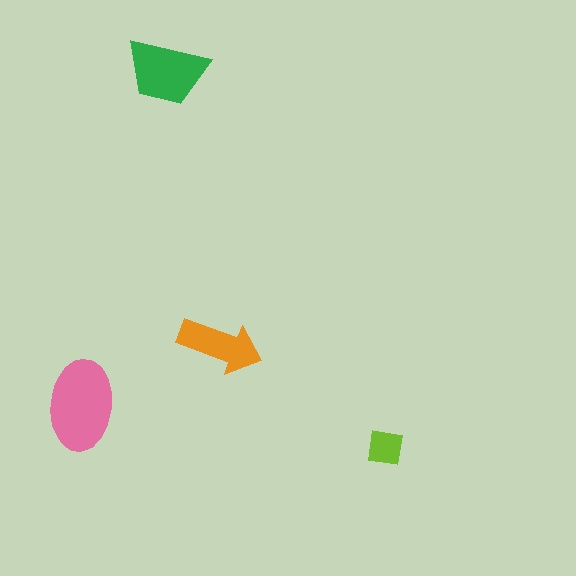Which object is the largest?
The pink ellipse.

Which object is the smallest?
The lime square.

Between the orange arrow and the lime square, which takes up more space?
The orange arrow.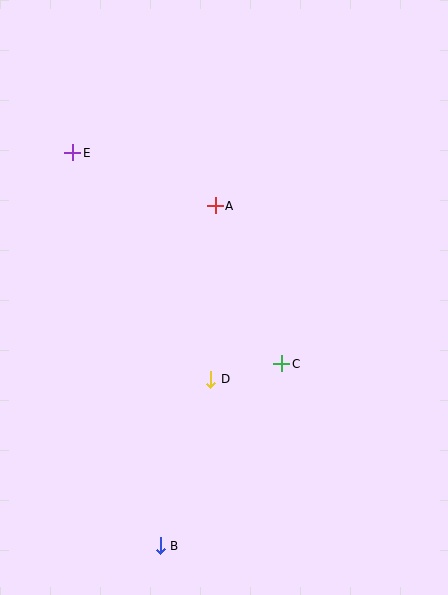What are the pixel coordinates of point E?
Point E is at (73, 153).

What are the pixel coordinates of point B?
Point B is at (160, 546).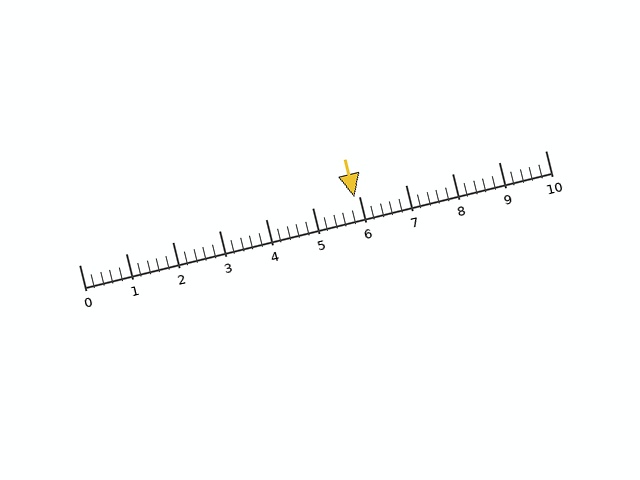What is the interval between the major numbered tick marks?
The major tick marks are spaced 1 units apart.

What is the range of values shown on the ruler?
The ruler shows values from 0 to 10.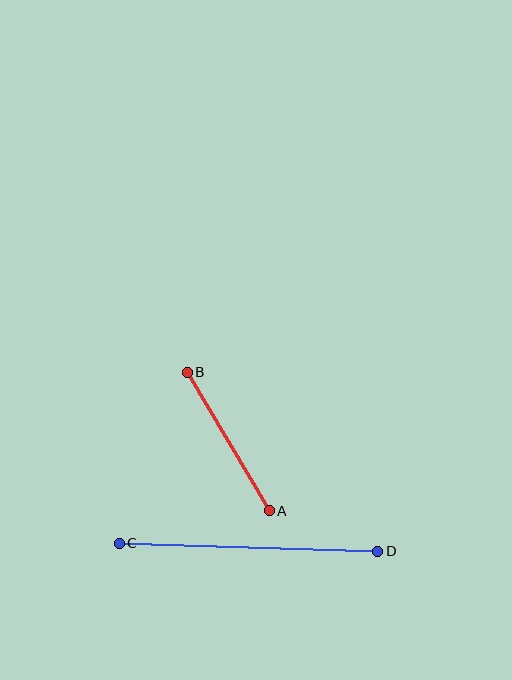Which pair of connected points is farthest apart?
Points C and D are farthest apart.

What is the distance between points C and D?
The distance is approximately 258 pixels.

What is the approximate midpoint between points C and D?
The midpoint is at approximately (249, 547) pixels.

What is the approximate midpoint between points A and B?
The midpoint is at approximately (228, 442) pixels.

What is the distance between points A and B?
The distance is approximately 161 pixels.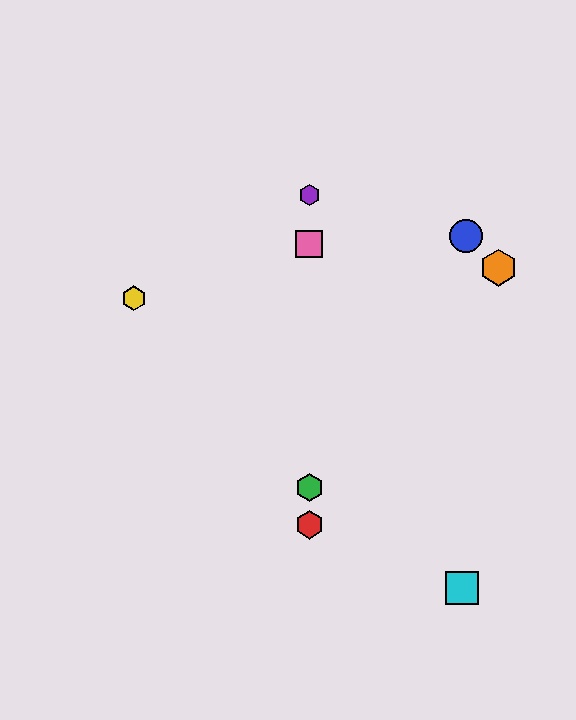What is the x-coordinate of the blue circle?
The blue circle is at x≈466.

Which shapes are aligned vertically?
The red hexagon, the green hexagon, the purple hexagon, the pink square are aligned vertically.